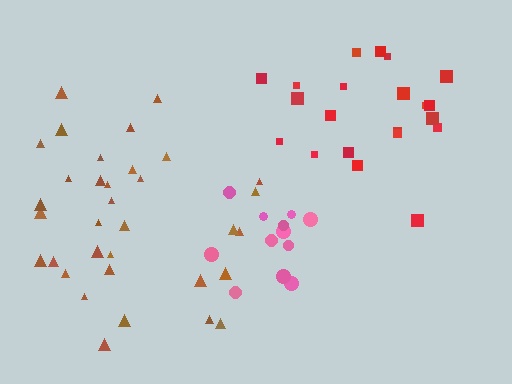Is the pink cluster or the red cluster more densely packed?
Pink.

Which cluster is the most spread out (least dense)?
Red.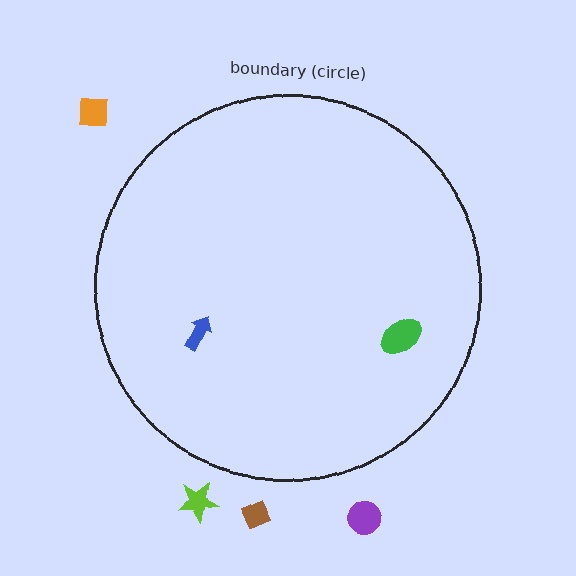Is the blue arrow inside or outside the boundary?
Inside.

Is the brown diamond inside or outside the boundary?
Outside.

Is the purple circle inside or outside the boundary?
Outside.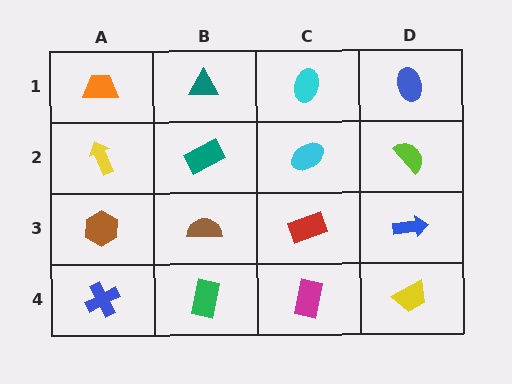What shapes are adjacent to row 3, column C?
A cyan ellipse (row 2, column C), a magenta rectangle (row 4, column C), a brown semicircle (row 3, column B), a blue arrow (row 3, column D).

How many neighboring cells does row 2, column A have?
3.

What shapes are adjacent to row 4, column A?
A brown hexagon (row 3, column A), a green rectangle (row 4, column B).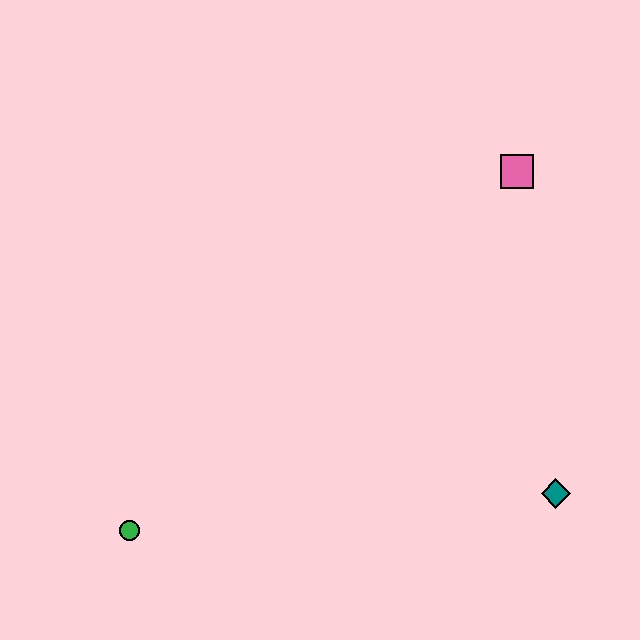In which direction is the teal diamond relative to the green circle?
The teal diamond is to the right of the green circle.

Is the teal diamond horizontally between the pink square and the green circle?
No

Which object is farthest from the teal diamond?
The green circle is farthest from the teal diamond.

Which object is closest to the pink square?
The teal diamond is closest to the pink square.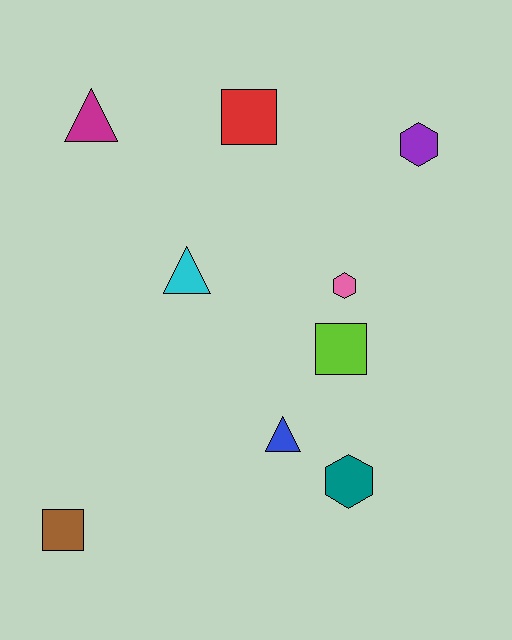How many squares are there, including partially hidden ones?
There are 3 squares.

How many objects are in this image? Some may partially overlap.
There are 9 objects.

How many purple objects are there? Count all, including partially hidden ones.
There is 1 purple object.